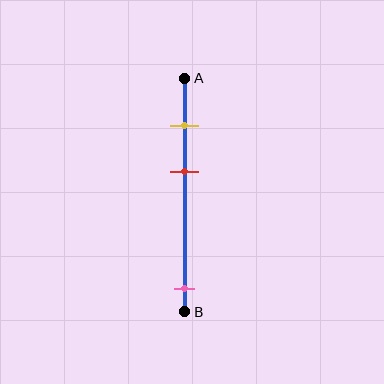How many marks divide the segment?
There are 3 marks dividing the segment.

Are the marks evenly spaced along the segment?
No, the marks are not evenly spaced.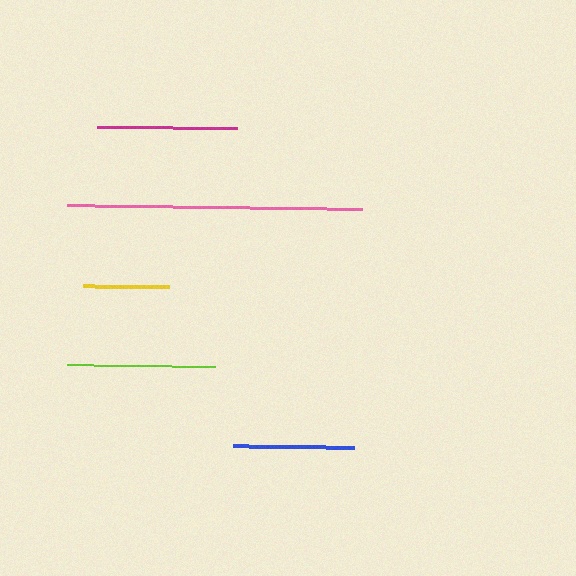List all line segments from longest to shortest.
From longest to shortest: pink, lime, magenta, blue, yellow.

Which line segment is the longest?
The pink line is the longest at approximately 295 pixels.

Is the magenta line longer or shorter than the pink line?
The pink line is longer than the magenta line.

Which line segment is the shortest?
The yellow line is the shortest at approximately 87 pixels.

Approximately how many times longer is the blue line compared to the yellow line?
The blue line is approximately 1.4 times the length of the yellow line.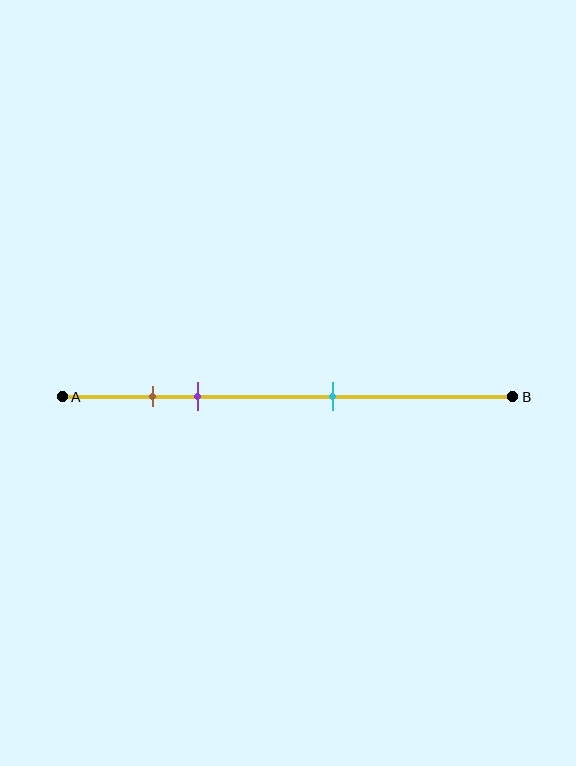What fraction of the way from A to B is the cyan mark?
The cyan mark is approximately 60% (0.6) of the way from A to B.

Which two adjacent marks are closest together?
The brown and purple marks are the closest adjacent pair.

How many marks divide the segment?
There are 3 marks dividing the segment.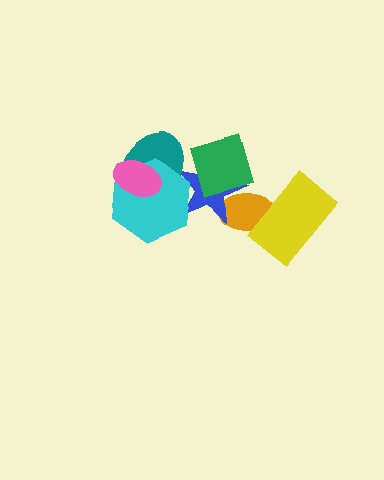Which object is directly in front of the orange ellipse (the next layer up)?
The blue star is directly in front of the orange ellipse.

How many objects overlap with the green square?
1 object overlaps with the green square.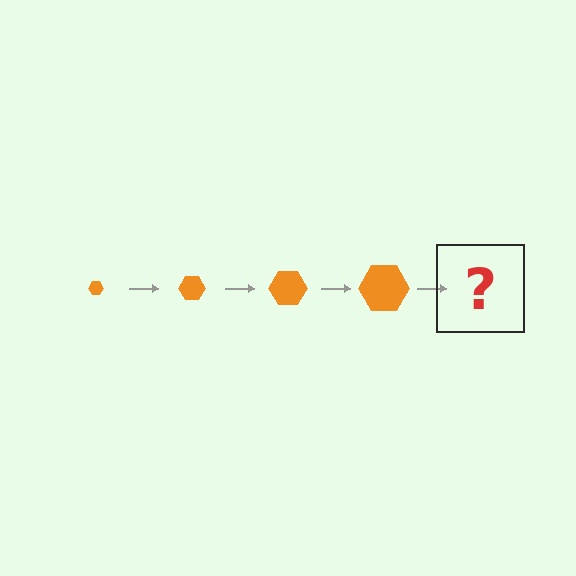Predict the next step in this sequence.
The next step is an orange hexagon, larger than the previous one.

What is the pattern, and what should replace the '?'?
The pattern is that the hexagon gets progressively larger each step. The '?' should be an orange hexagon, larger than the previous one.